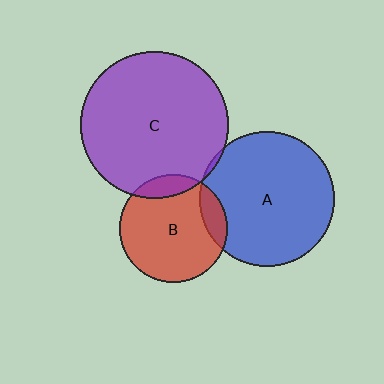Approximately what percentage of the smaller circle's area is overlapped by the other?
Approximately 5%.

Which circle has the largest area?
Circle C (purple).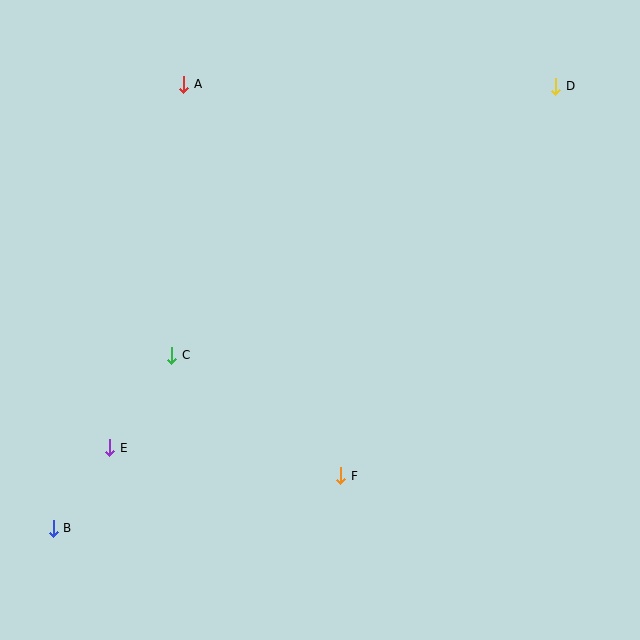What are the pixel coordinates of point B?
Point B is at (53, 528).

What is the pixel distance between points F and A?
The distance between F and A is 422 pixels.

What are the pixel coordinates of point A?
Point A is at (184, 84).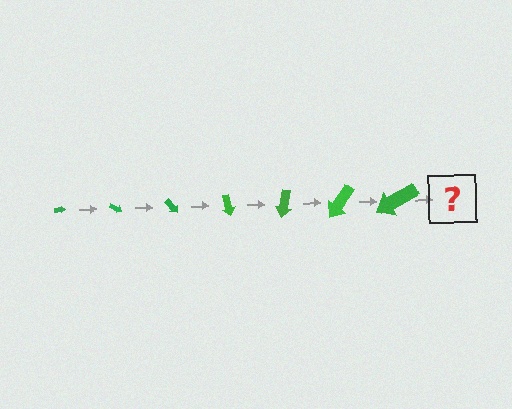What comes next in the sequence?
The next element should be an arrow, larger than the previous one and rotated 175 degrees from the start.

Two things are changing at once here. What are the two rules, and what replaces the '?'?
The two rules are that the arrow grows larger each step and it rotates 25 degrees each step. The '?' should be an arrow, larger than the previous one and rotated 175 degrees from the start.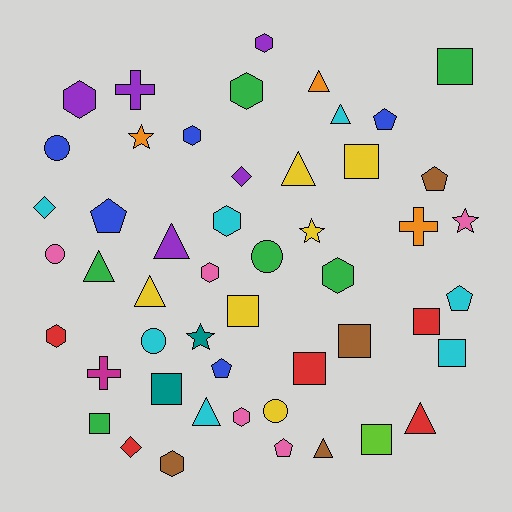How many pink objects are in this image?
There are 5 pink objects.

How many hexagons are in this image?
There are 10 hexagons.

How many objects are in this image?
There are 50 objects.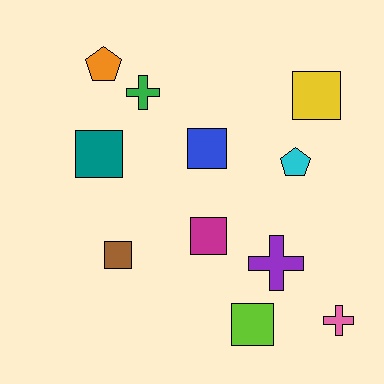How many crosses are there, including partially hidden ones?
There are 3 crosses.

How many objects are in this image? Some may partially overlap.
There are 11 objects.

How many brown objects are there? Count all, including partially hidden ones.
There is 1 brown object.